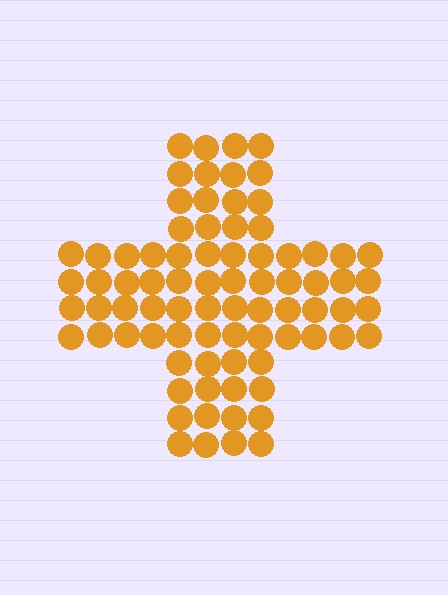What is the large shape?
The large shape is a cross.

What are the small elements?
The small elements are circles.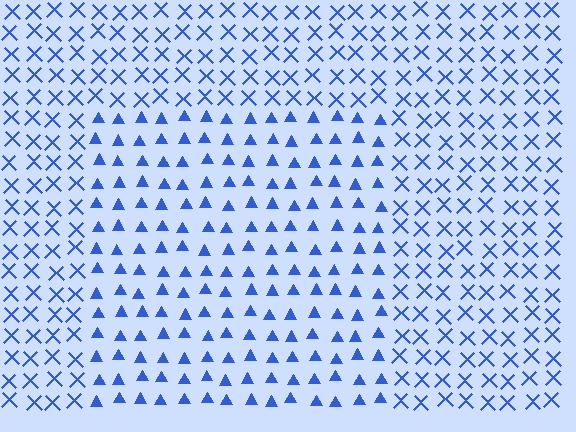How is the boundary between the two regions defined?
The boundary is defined by a change in element shape: triangles inside vs. X marks outside. All elements share the same color and spacing.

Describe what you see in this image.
The image is filled with small blue elements arranged in a uniform grid. A rectangle-shaped region contains triangles, while the surrounding area contains X marks. The boundary is defined purely by the change in element shape.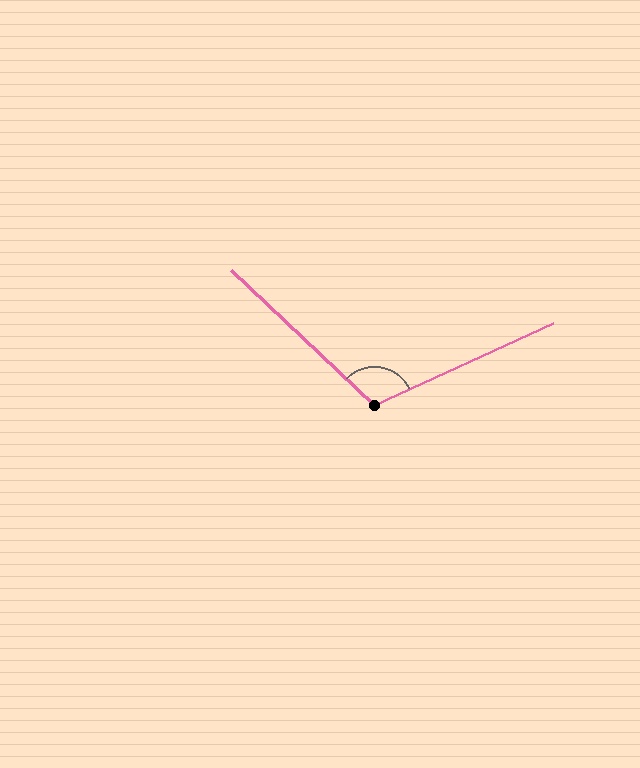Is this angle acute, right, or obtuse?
It is obtuse.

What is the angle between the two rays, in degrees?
Approximately 112 degrees.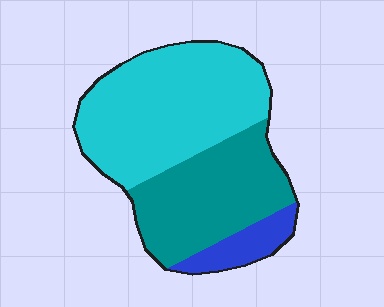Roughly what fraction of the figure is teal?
Teal covers roughly 35% of the figure.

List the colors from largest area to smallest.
From largest to smallest: cyan, teal, blue.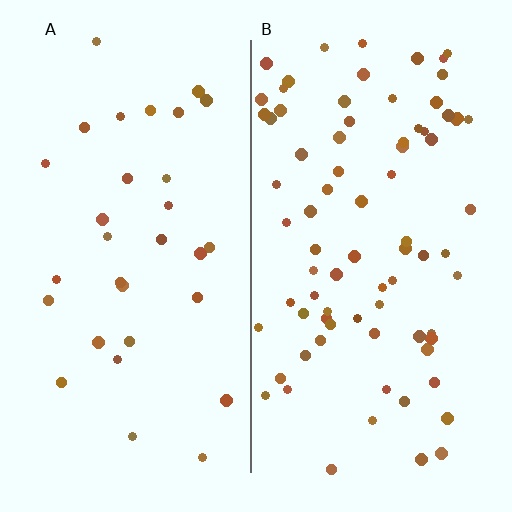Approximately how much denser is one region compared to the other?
Approximately 2.6× — region B over region A.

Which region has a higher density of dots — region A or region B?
B (the right).